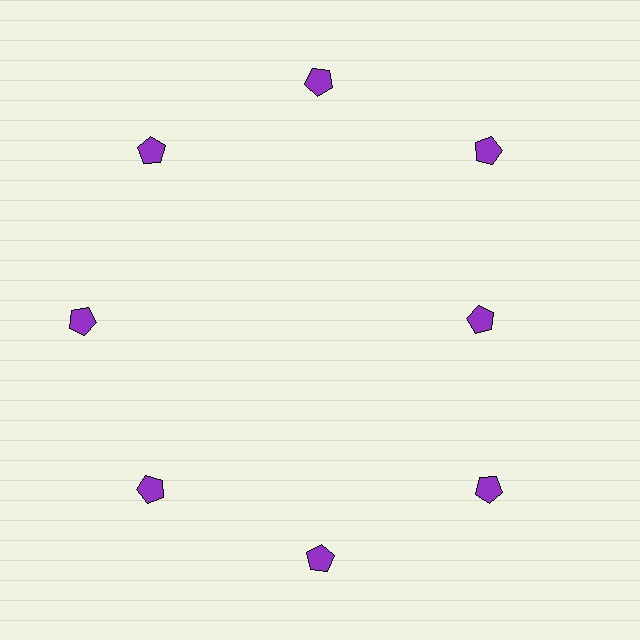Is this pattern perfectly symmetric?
No. The 8 purple pentagons are arranged in a ring, but one element near the 3 o'clock position is pulled inward toward the center, breaking the 8-fold rotational symmetry.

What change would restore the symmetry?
The symmetry would be restored by moving it outward, back onto the ring so that all 8 pentagons sit at equal angles and equal distance from the center.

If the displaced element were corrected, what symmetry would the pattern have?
It would have 8-fold rotational symmetry — the pattern would map onto itself every 45 degrees.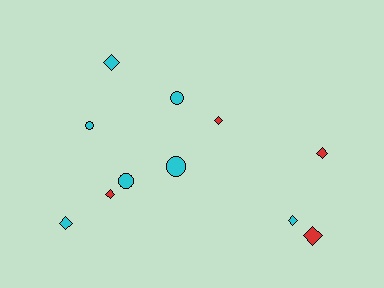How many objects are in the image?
There are 11 objects.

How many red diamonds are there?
There are 4 red diamonds.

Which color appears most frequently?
Cyan, with 7 objects.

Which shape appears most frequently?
Diamond, with 7 objects.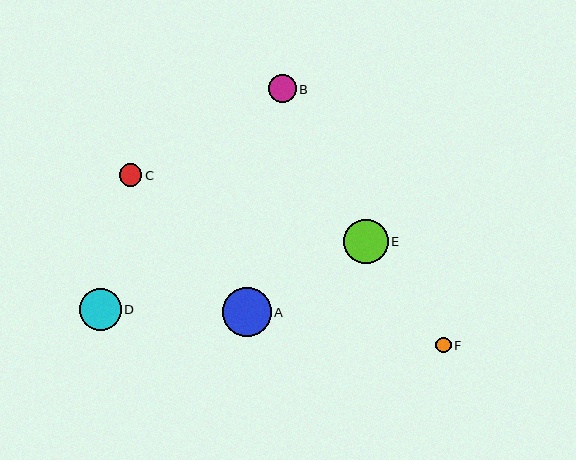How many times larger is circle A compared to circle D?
Circle A is approximately 1.2 times the size of circle D.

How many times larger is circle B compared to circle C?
Circle B is approximately 1.3 times the size of circle C.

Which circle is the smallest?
Circle F is the smallest with a size of approximately 15 pixels.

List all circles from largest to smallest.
From largest to smallest: A, E, D, B, C, F.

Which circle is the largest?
Circle A is the largest with a size of approximately 49 pixels.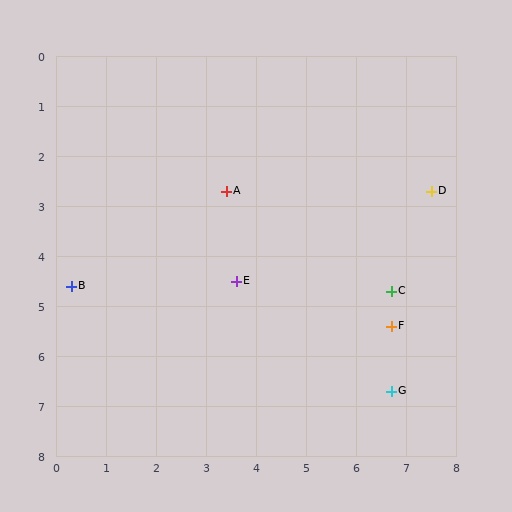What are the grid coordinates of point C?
Point C is at approximately (6.7, 4.7).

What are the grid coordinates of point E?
Point E is at approximately (3.6, 4.5).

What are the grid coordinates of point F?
Point F is at approximately (6.7, 5.4).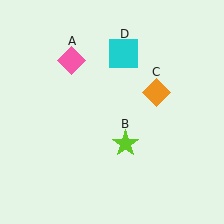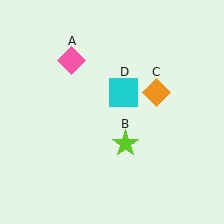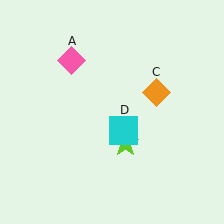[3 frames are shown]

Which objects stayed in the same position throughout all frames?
Pink diamond (object A) and lime star (object B) and orange diamond (object C) remained stationary.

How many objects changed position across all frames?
1 object changed position: cyan square (object D).